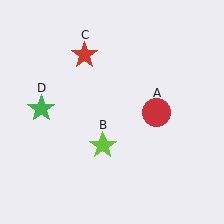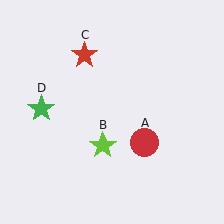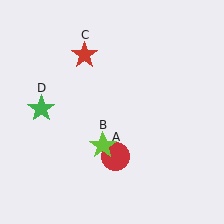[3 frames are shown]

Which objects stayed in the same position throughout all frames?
Lime star (object B) and red star (object C) and green star (object D) remained stationary.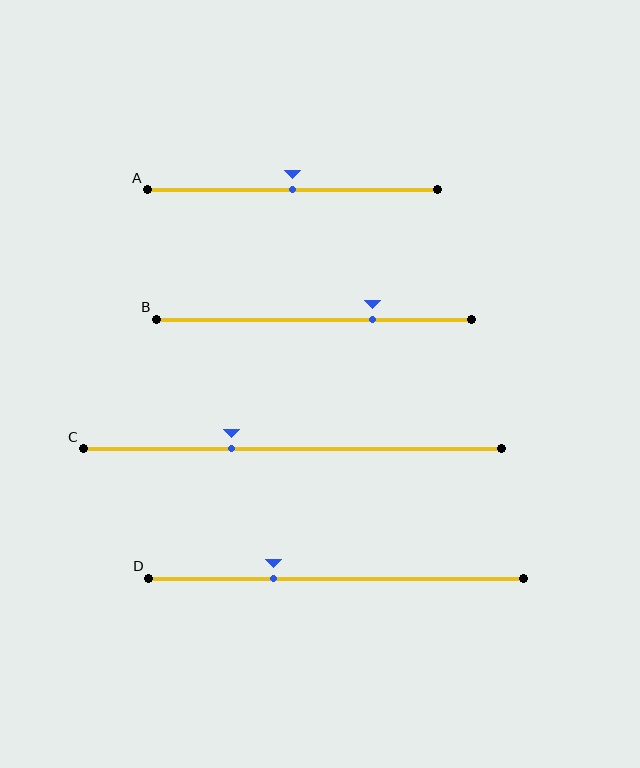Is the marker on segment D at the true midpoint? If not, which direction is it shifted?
No, the marker on segment D is shifted to the left by about 17% of the segment length.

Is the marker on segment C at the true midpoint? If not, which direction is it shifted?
No, the marker on segment C is shifted to the left by about 15% of the segment length.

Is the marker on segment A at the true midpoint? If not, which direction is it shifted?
Yes, the marker on segment A is at the true midpoint.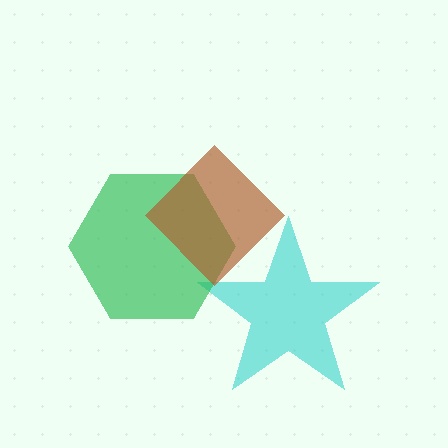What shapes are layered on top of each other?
The layered shapes are: a cyan star, a green hexagon, a brown diamond.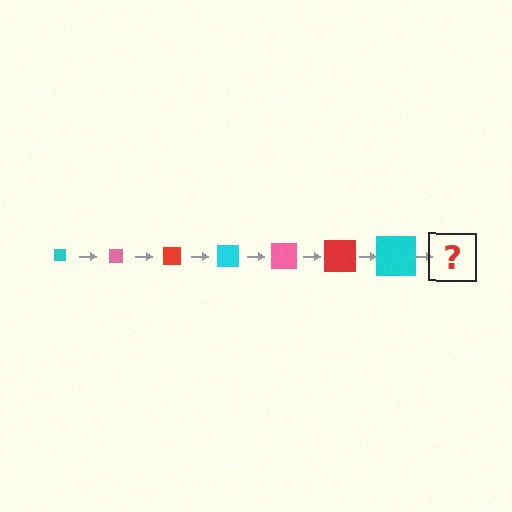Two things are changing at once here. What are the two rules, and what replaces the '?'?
The two rules are that the square grows larger each step and the color cycles through cyan, pink, and red. The '?' should be a pink square, larger than the previous one.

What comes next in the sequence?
The next element should be a pink square, larger than the previous one.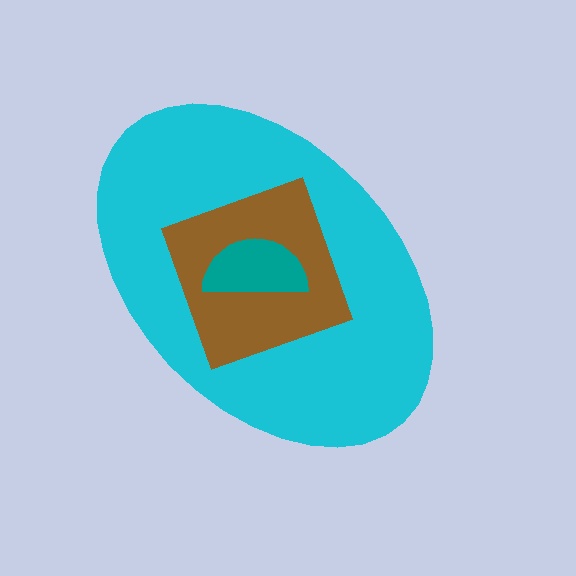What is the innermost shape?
The teal semicircle.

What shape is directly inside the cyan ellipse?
The brown square.